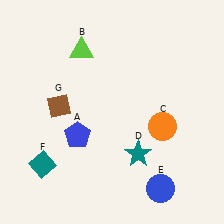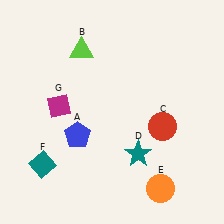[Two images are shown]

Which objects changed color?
C changed from orange to red. E changed from blue to orange. G changed from brown to magenta.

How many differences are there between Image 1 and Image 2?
There are 3 differences between the two images.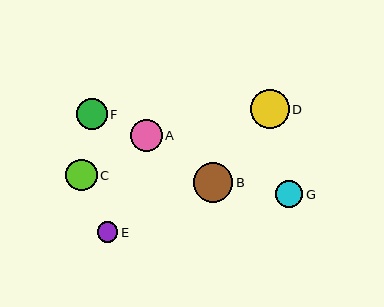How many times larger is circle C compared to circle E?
Circle C is approximately 1.5 times the size of circle E.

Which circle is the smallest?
Circle E is the smallest with a size of approximately 20 pixels.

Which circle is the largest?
Circle B is the largest with a size of approximately 40 pixels.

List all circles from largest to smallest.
From largest to smallest: B, D, A, C, F, G, E.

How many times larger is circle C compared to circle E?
Circle C is approximately 1.5 times the size of circle E.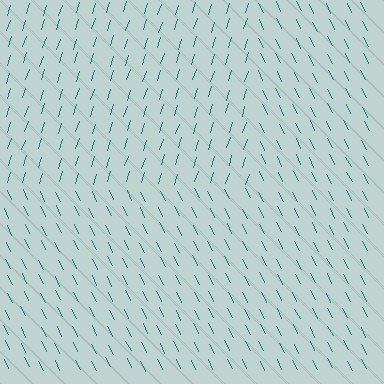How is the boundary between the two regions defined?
The boundary is defined purely by a change in line orientation (approximately 45 degrees difference). All lines are the same color and thickness.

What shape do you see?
I see a rectangle.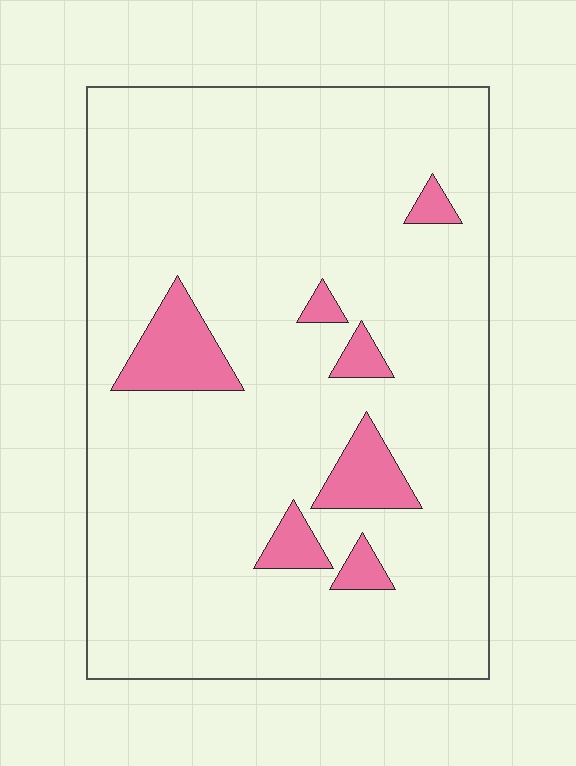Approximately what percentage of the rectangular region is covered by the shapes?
Approximately 10%.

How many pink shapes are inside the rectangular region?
7.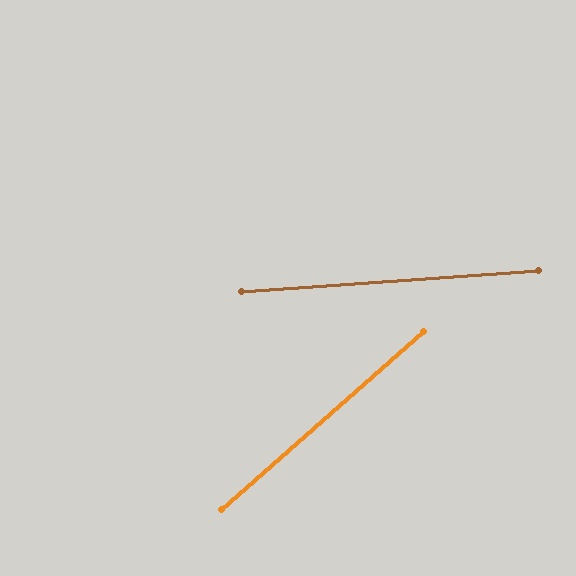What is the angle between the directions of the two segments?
Approximately 37 degrees.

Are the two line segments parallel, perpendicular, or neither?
Neither parallel nor perpendicular — they differ by about 37°.